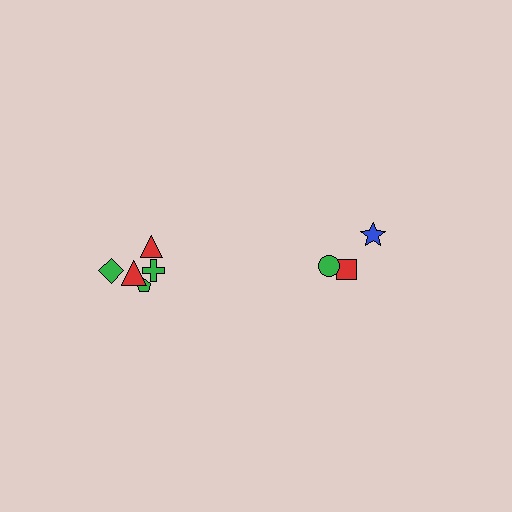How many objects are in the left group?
There are 5 objects.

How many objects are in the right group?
There are 3 objects.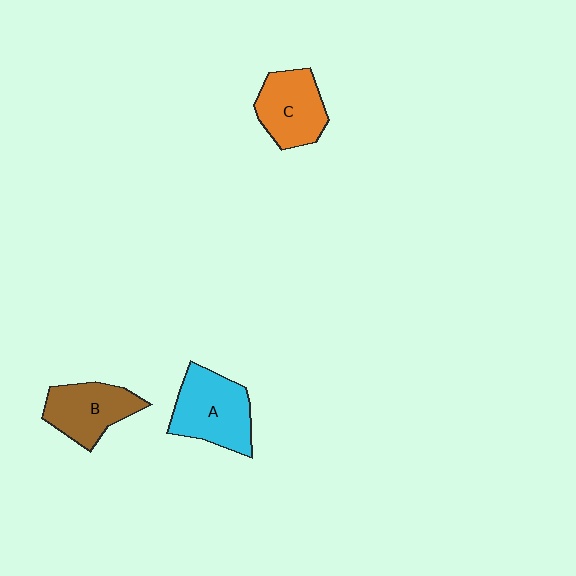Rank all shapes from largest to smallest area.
From largest to smallest: A (cyan), C (orange), B (brown).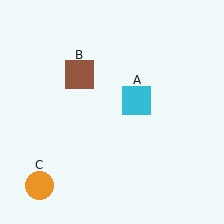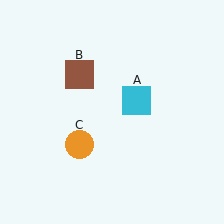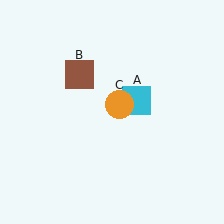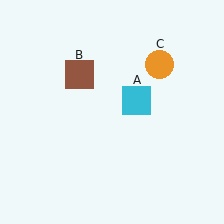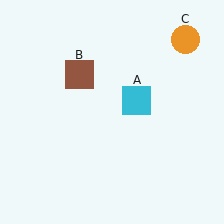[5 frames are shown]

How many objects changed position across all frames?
1 object changed position: orange circle (object C).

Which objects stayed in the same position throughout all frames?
Cyan square (object A) and brown square (object B) remained stationary.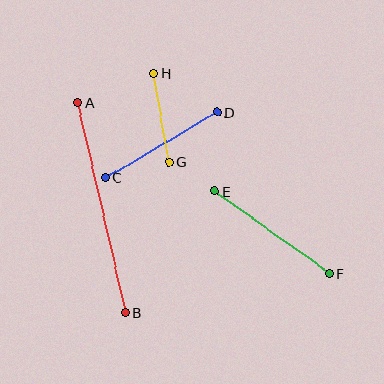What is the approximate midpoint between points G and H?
The midpoint is at approximately (162, 118) pixels.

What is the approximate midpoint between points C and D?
The midpoint is at approximately (161, 145) pixels.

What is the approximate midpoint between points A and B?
The midpoint is at approximately (101, 208) pixels.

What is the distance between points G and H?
The distance is approximately 90 pixels.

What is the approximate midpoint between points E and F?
The midpoint is at approximately (272, 232) pixels.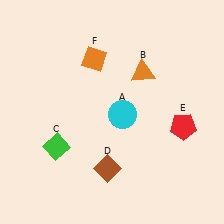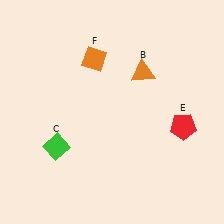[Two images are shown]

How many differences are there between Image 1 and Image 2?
There are 2 differences between the two images.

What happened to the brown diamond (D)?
The brown diamond (D) was removed in Image 2. It was in the bottom-left area of Image 1.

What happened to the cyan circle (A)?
The cyan circle (A) was removed in Image 2. It was in the bottom-right area of Image 1.